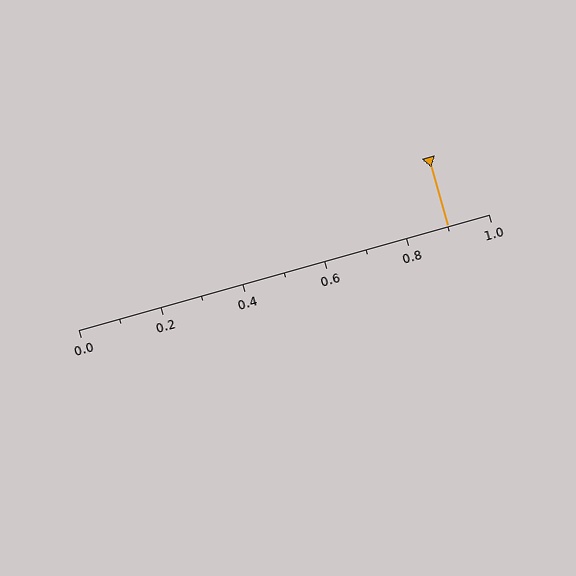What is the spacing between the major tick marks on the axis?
The major ticks are spaced 0.2 apart.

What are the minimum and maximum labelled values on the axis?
The axis runs from 0.0 to 1.0.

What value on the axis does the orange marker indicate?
The marker indicates approximately 0.9.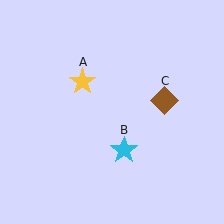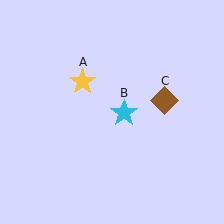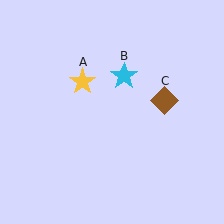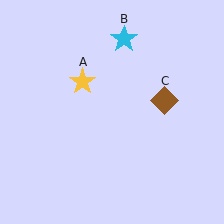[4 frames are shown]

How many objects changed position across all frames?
1 object changed position: cyan star (object B).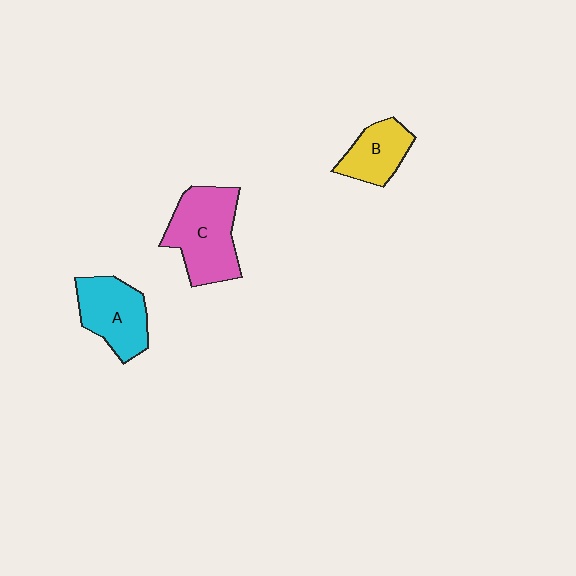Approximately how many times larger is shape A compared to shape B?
Approximately 1.3 times.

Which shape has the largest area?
Shape C (pink).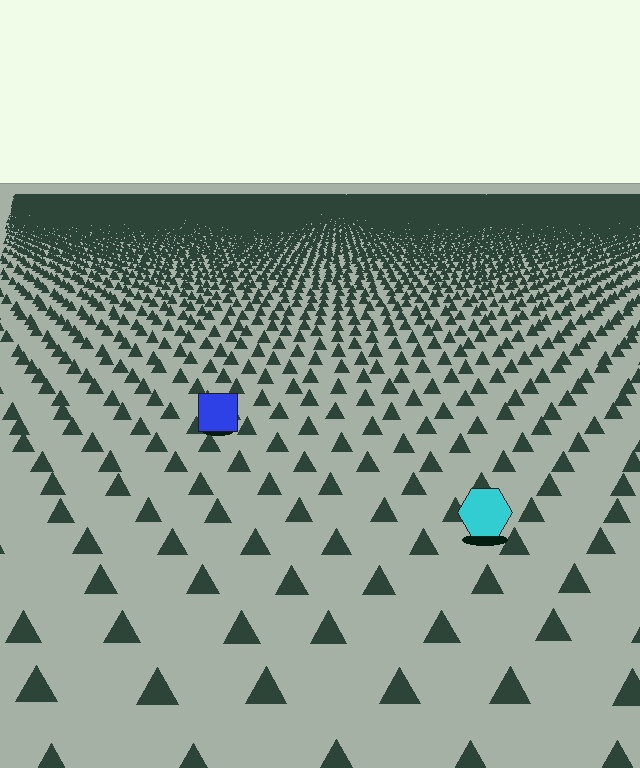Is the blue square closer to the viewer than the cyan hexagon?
No. The cyan hexagon is closer — you can tell from the texture gradient: the ground texture is coarser near it.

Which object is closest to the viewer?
The cyan hexagon is closest. The texture marks near it are larger and more spread out.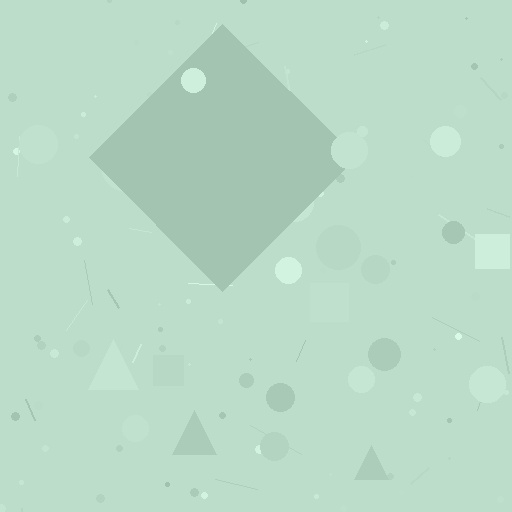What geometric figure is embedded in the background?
A diamond is embedded in the background.